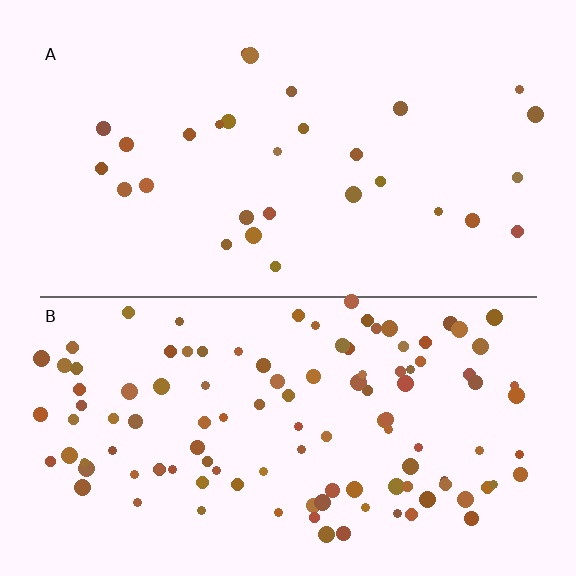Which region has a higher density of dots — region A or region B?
B (the bottom).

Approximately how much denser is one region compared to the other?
Approximately 3.8× — region B over region A.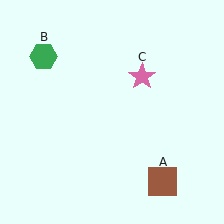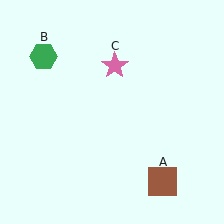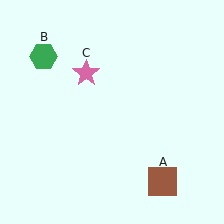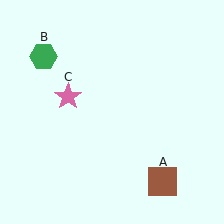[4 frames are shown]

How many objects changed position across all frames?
1 object changed position: pink star (object C).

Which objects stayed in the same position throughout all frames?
Brown square (object A) and green hexagon (object B) remained stationary.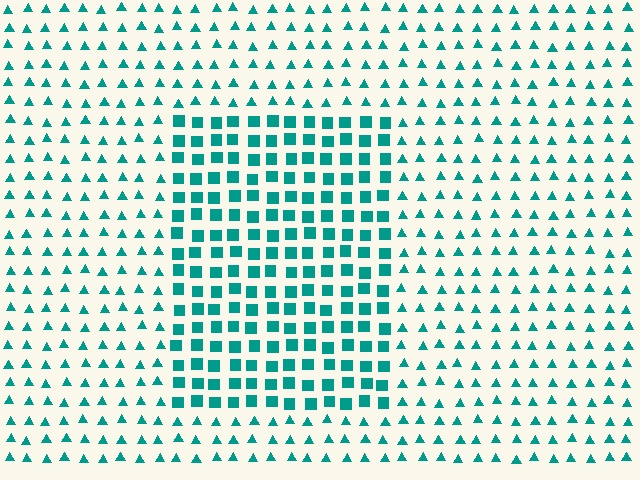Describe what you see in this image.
The image is filled with small teal elements arranged in a uniform grid. A rectangle-shaped region contains squares, while the surrounding area contains triangles. The boundary is defined purely by the change in element shape.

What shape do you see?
I see a rectangle.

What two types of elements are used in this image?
The image uses squares inside the rectangle region and triangles outside it.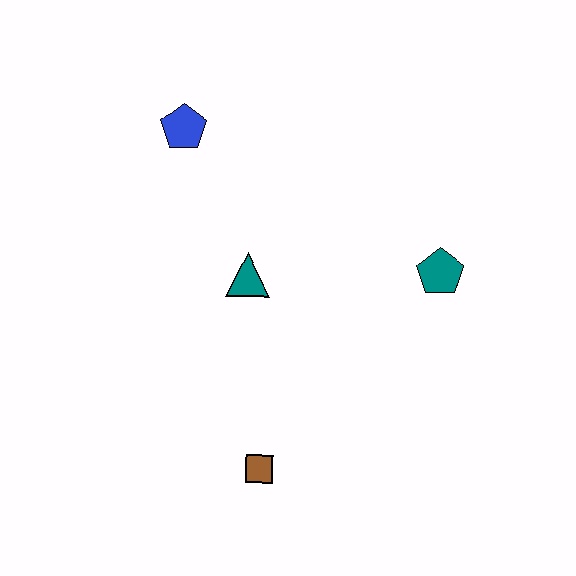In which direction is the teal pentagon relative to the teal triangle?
The teal pentagon is to the right of the teal triangle.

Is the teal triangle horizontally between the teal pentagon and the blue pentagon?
Yes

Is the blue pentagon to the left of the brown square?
Yes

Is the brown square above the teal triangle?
No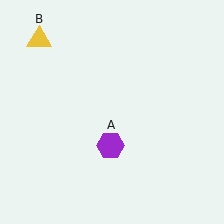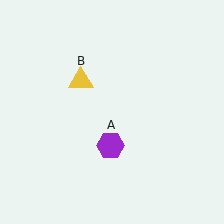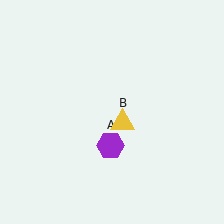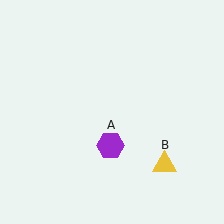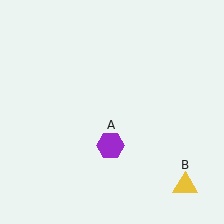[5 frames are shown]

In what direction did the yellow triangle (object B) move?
The yellow triangle (object B) moved down and to the right.